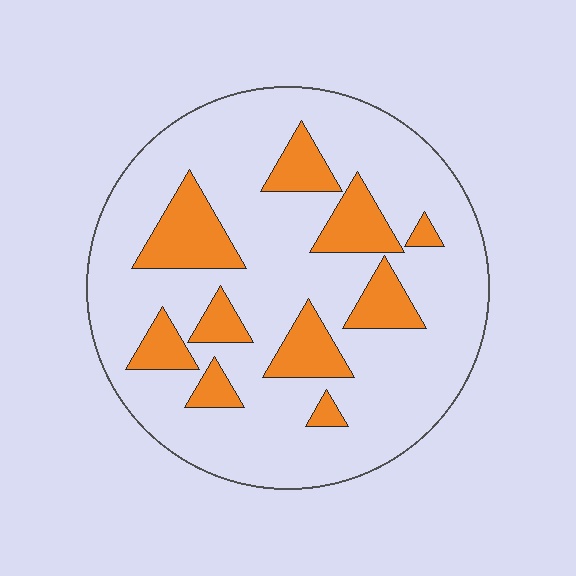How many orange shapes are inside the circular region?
10.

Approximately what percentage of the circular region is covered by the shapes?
Approximately 20%.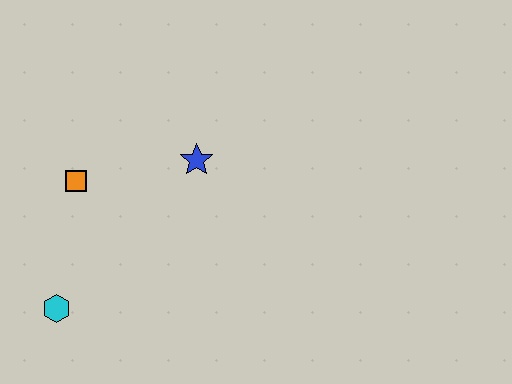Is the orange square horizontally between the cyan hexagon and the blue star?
Yes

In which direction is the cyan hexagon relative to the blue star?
The cyan hexagon is below the blue star.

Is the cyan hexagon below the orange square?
Yes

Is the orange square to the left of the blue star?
Yes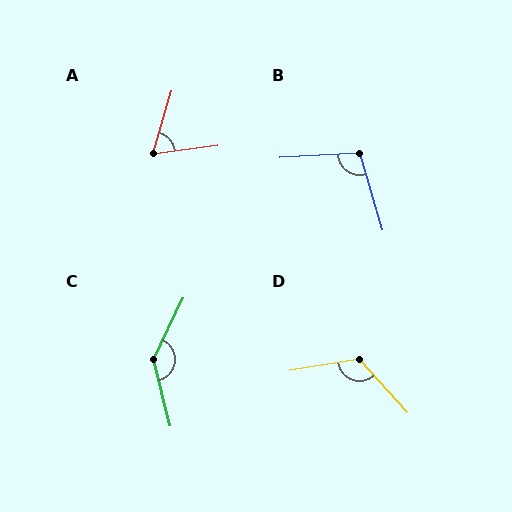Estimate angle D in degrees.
Approximately 123 degrees.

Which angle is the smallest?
A, at approximately 66 degrees.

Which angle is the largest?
C, at approximately 140 degrees.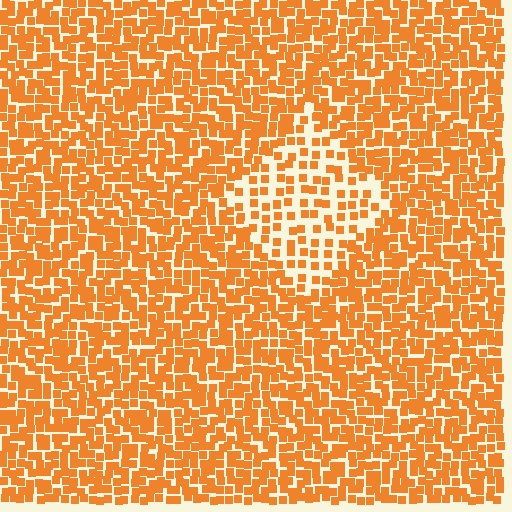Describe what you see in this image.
The image contains small orange elements arranged at two different densities. A diamond-shaped region is visible where the elements are less densely packed than the surrounding area.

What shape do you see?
I see a diamond.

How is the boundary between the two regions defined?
The boundary is defined by a change in element density (approximately 2.0x ratio). All elements are the same color, size, and shape.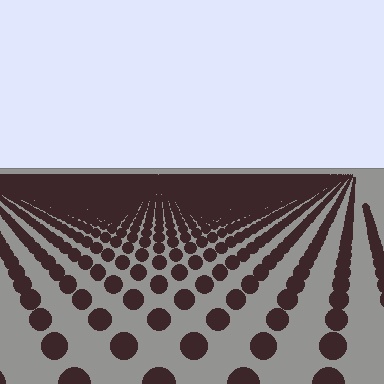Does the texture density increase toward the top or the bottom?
Density increases toward the top.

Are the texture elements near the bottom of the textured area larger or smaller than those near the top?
Larger. Near the bottom, elements are closer to the viewer and appear at a bigger on-screen size.